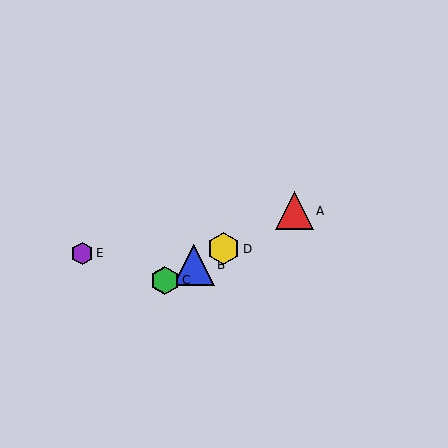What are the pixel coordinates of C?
Object C is at (165, 280).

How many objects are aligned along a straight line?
4 objects (A, B, C, D) are aligned along a straight line.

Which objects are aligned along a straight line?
Objects A, B, C, D are aligned along a straight line.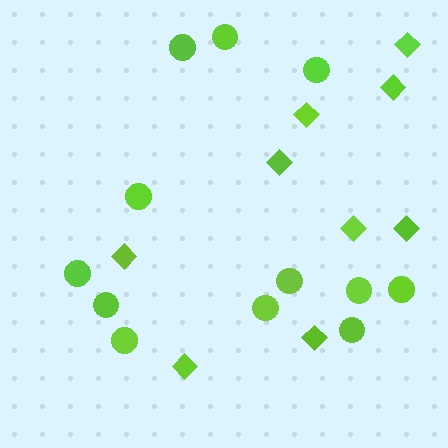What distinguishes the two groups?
There are 2 groups: one group of diamonds (9) and one group of circles (12).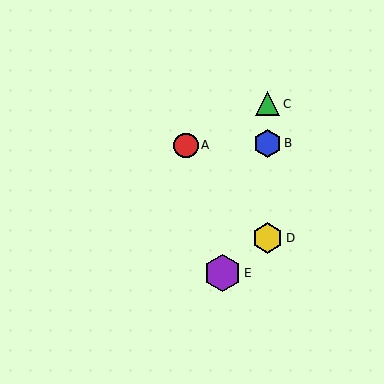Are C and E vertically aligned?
No, C is at x≈268 and E is at x≈222.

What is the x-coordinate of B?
Object B is at x≈268.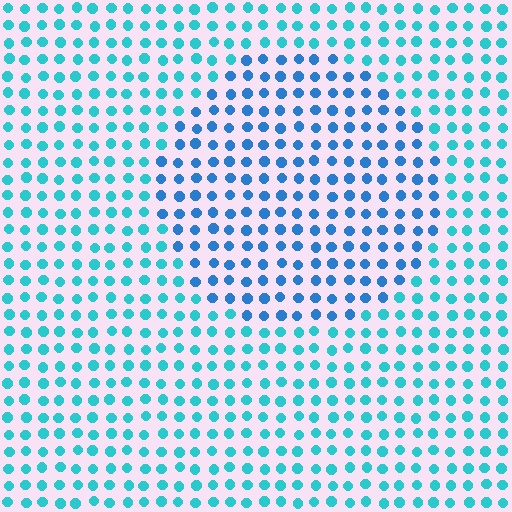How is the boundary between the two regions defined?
The boundary is defined purely by a slight shift in hue (about 29 degrees). Spacing, size, and orientation are identical on both sides.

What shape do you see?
I see a circle.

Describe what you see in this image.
The image is filled with small cyan elements in a uniform arrangement. A circle-shaped region is visible where the elements are tinted to a slightly different hue, forming a subtle color boundary.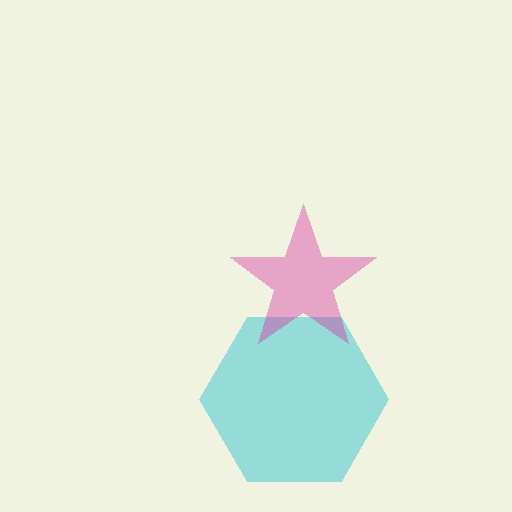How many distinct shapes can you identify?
There are 2 distinct shapes: a cyan hexagon, a magenta star.